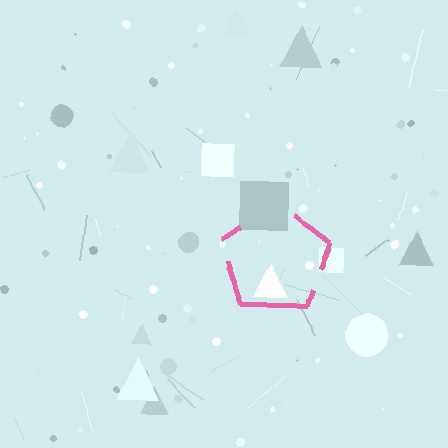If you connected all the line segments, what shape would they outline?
They would outline a pentagon.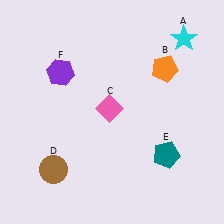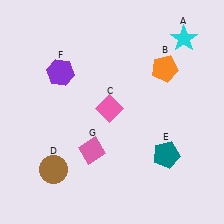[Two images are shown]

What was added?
A pink diamond (G) was added in Image 2.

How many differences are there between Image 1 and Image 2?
There is 1 difference between the two images.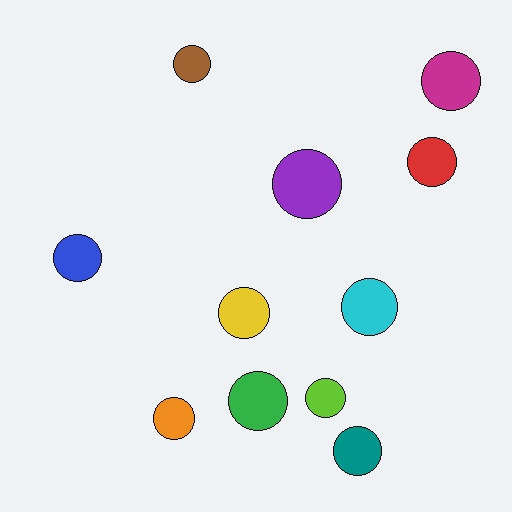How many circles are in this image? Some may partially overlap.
There are 11 circles.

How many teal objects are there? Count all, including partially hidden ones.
There is 1 teal object.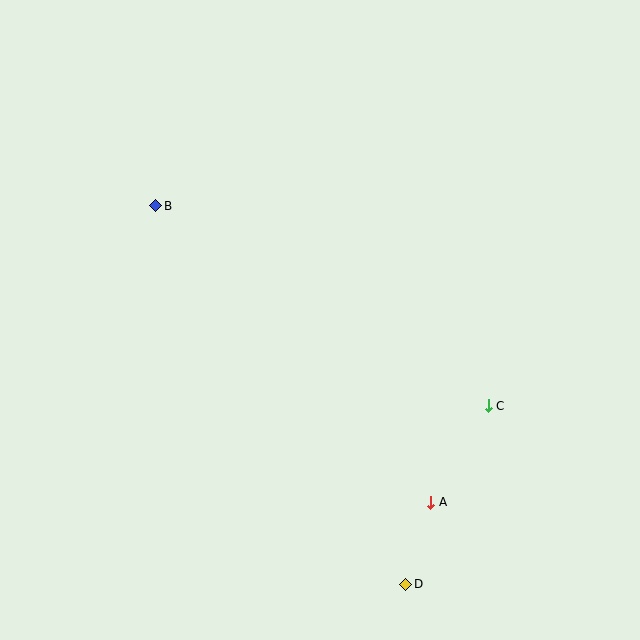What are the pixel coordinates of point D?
Point D is at (406, 584).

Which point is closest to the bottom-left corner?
Point D is closest to the bottom-left corner.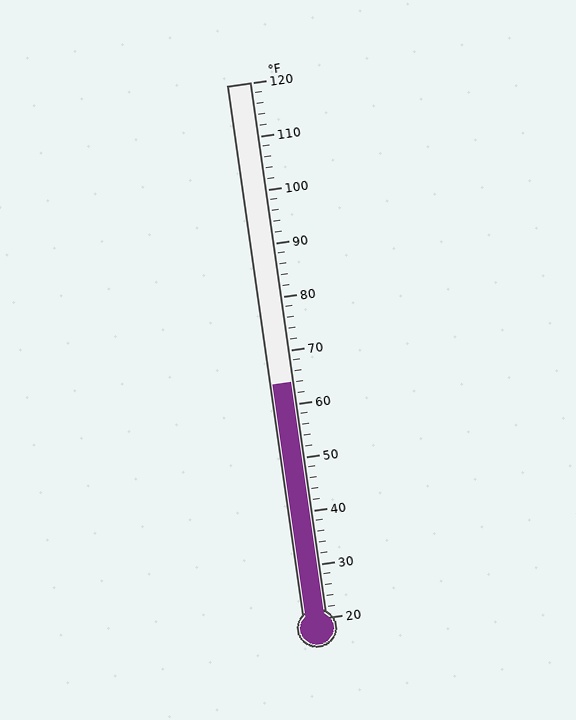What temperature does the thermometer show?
The thermometer shows approximately 64°F.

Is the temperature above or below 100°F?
The temperature is below 100°F.